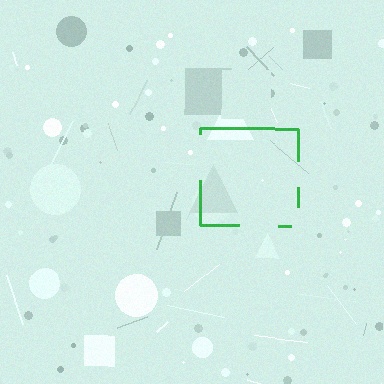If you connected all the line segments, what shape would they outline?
They would outline a square.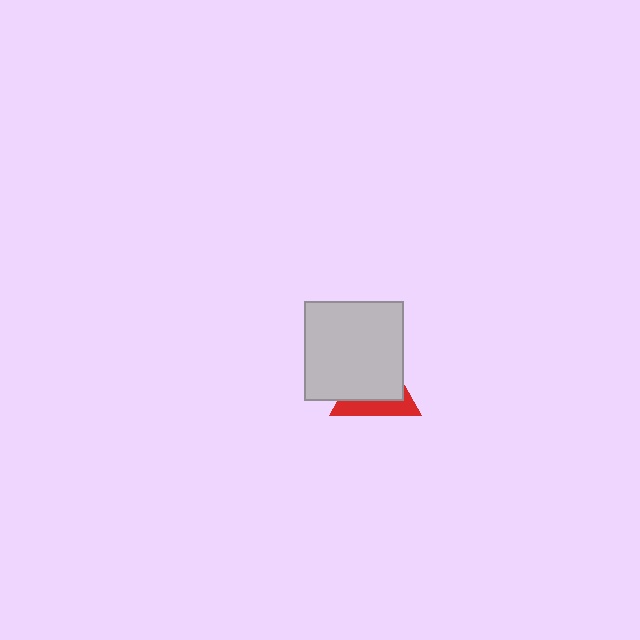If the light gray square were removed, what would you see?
You would see the complete red triangle.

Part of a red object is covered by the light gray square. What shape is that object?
It is a triangle.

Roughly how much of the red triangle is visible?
A small part of it is visible (roughly 34%).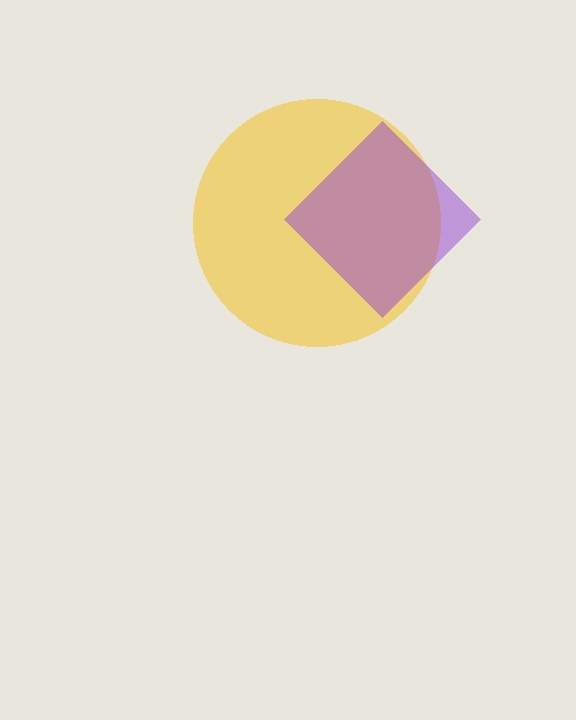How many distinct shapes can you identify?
There are 2 distinct shapes: a yellow circle, a purple diamond.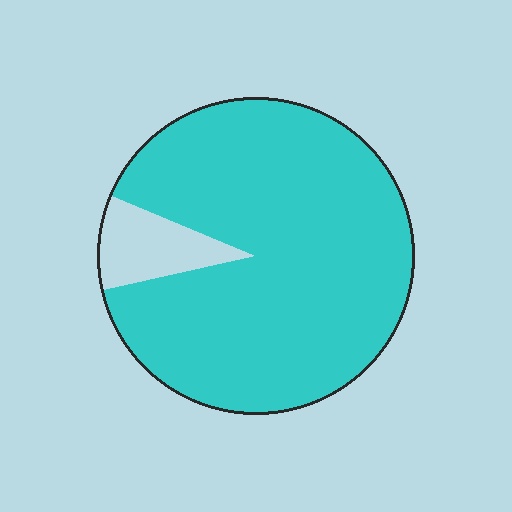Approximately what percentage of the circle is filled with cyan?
Approximately 90%.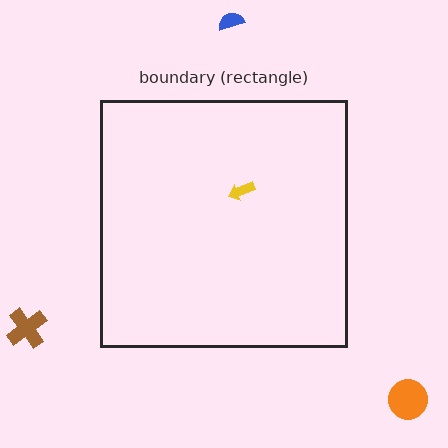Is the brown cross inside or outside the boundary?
Outside.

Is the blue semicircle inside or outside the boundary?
Outside.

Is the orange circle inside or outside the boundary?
Outside.